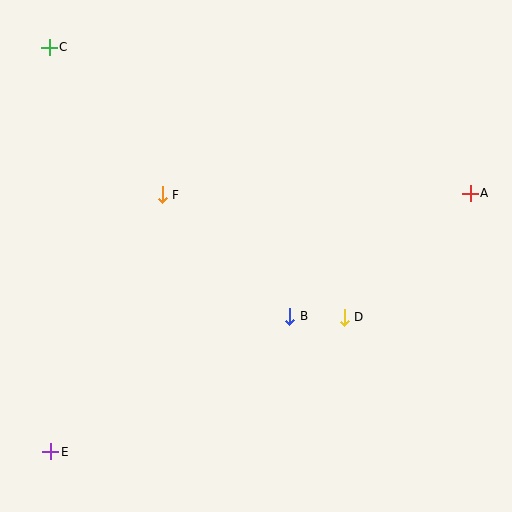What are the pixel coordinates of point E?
Point E is at (51, 452).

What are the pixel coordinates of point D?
Point D is at (344, 317).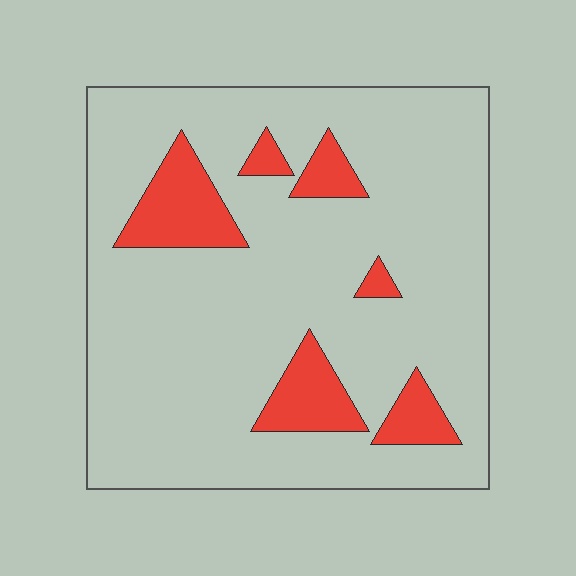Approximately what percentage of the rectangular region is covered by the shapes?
Approximately 15%.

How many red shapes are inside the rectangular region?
6.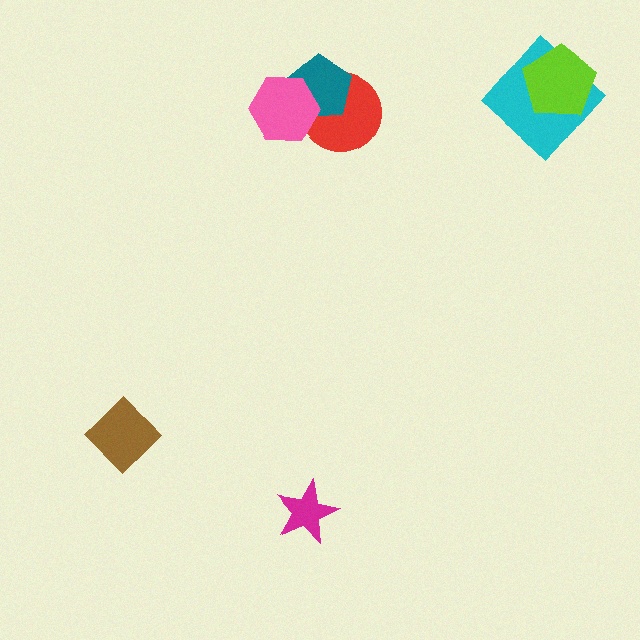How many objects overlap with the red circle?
2 objects overlap with the red circle.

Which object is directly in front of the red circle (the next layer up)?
The teal pentagon is directly in front of the red circle.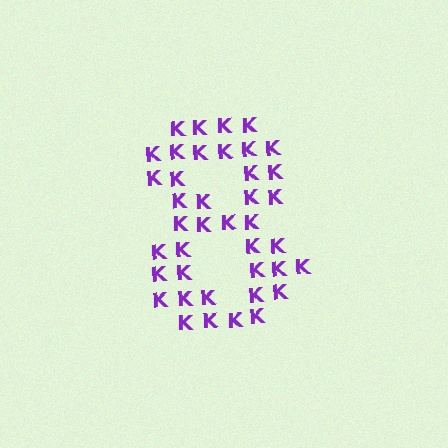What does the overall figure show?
The overall figure shows the digit 8.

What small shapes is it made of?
It is made of small letter K's.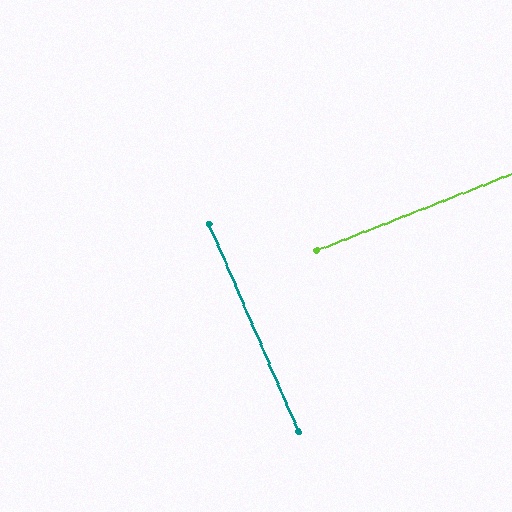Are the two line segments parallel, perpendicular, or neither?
Perpendicular — they meet at approximately 88°.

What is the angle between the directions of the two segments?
Approximately 88 degrees.